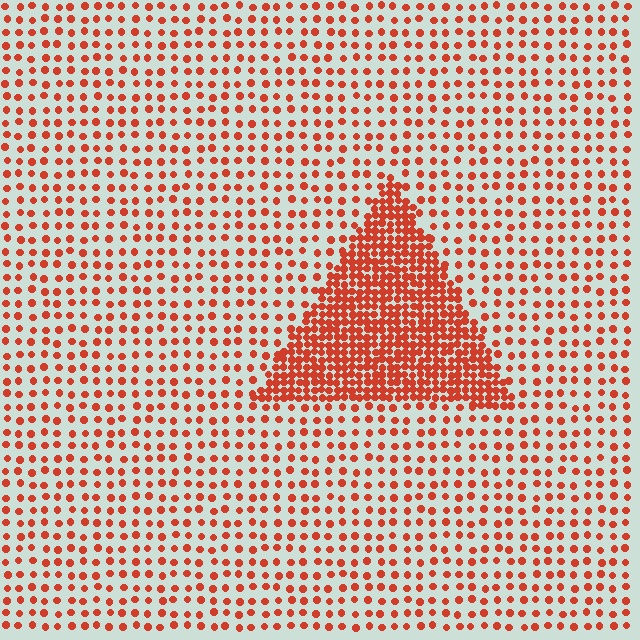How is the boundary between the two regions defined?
The boundary is defined by a change in element density (approximately 2.9x ratio). All elements are the same color, size, and shape.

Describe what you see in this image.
The image contains small red elements arranged at two different densities. A triangle-shaped region is visible where the elements are more densely packed than the surrounding area.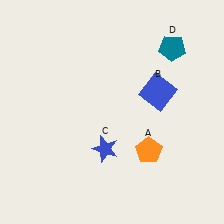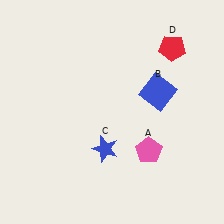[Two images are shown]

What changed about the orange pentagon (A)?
In Image 1, A is orange. In Image 2, it changed to pink.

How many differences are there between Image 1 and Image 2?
There are 2 differences between the two images.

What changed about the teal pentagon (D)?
In Image 1, D is teal. In Image 2, it changed to red.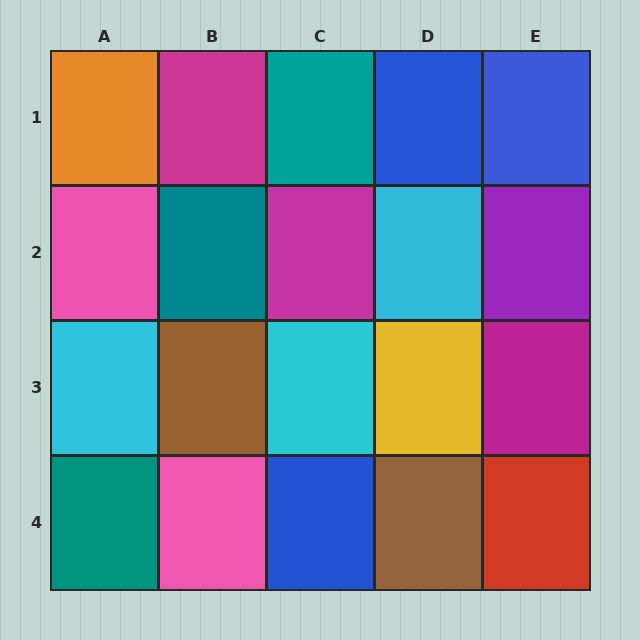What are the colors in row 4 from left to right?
Teal, pink, blue, brown, red.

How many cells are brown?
2 cells are brown.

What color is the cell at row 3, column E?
Magenta.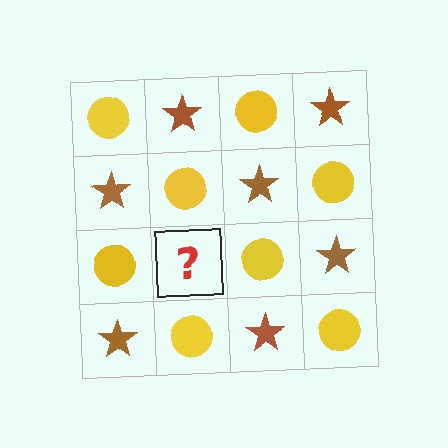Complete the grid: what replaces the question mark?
The question mark should be replaced with a brown star.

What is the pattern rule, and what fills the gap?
The rule is that it alternates yellow circle and brown star in a checkerboard pattern. The gap should be filled with a brown star.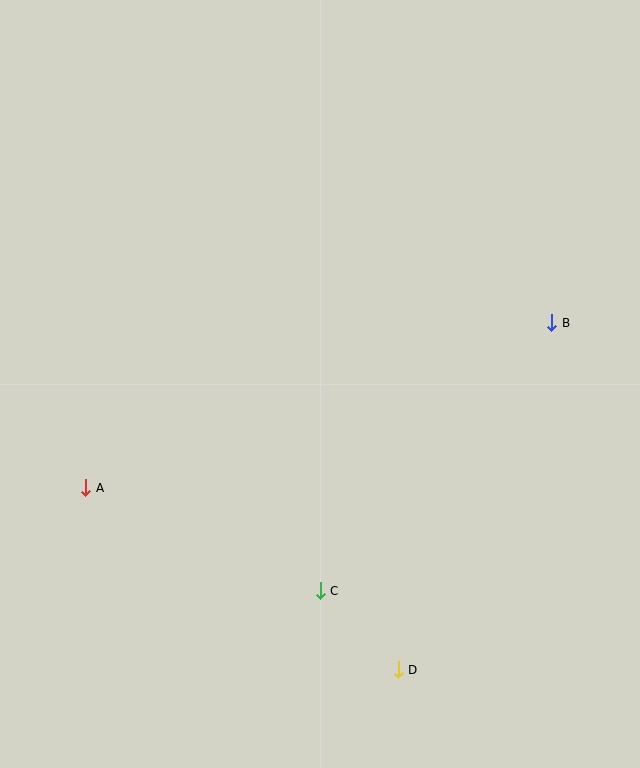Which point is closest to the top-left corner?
Point A is closest to the top-left corner.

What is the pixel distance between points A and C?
The distance between A and C is 256 pixels.